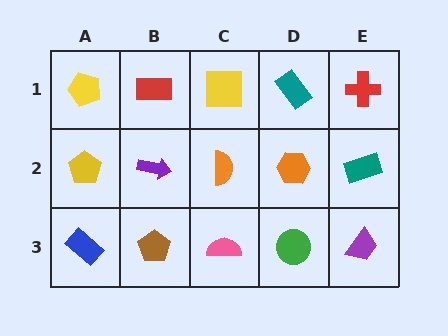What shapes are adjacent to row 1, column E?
A teal rectangle (row 2, column E), a teal rectangle (row 1, column D).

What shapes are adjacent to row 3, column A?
A yellow pentagon (row 2, column A), a brown pentagon (row 3, column B).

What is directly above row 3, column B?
A purple arrow.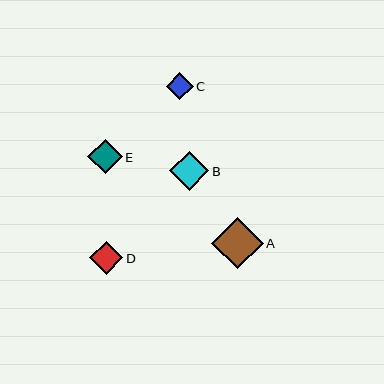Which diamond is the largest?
Diamond A is the largest with a size of approximately 51 pixels.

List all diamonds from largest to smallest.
From largest to smallest: A, B, E, D, C.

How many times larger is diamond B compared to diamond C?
Diamond B is approximately 1.5 times the size of diamond C.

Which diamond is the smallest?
Diamond C is the smallest with a size of approximately 26 pixels.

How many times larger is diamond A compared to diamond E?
Diamond A is approximately 1.5 times the size of diamond E.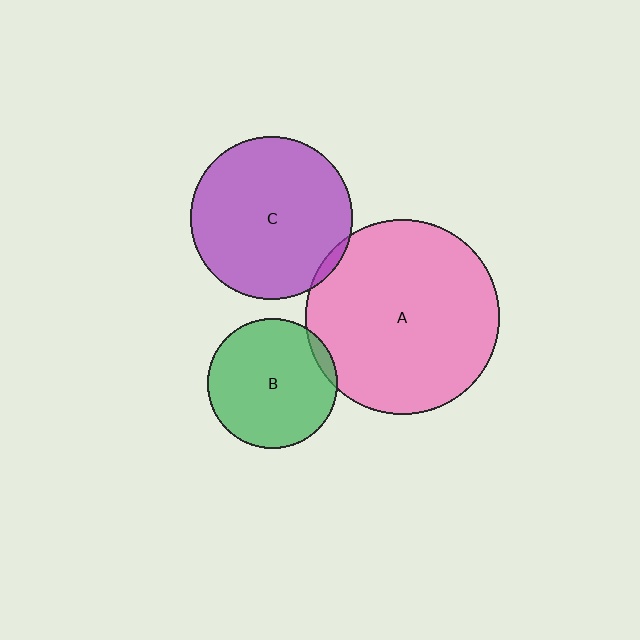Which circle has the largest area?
Circle A (pink).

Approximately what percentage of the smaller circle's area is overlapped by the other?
Approximately 5%.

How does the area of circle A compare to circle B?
Approximately 2.2 times.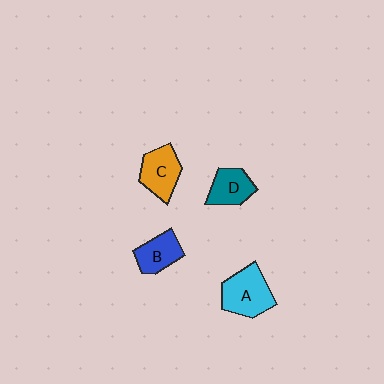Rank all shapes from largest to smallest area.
From largest to smallest: A (cyan), C (orange), B (blue), D (teal).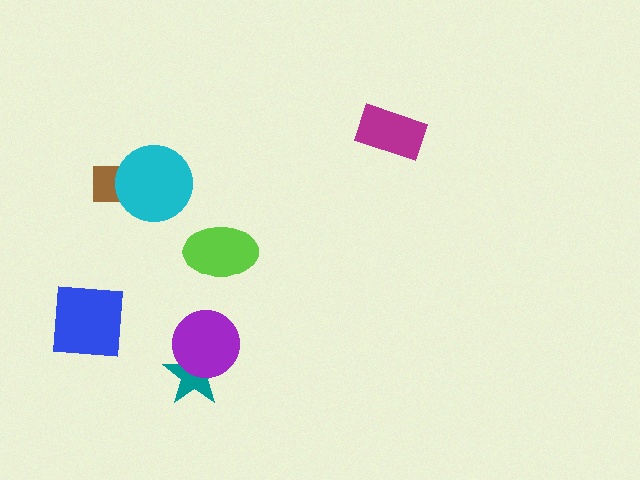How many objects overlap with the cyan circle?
1 object overlaps with the cyan circle.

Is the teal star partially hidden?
Yes, it is partially covered by another shape.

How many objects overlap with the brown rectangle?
1 object overlaps with the brown rectangle.